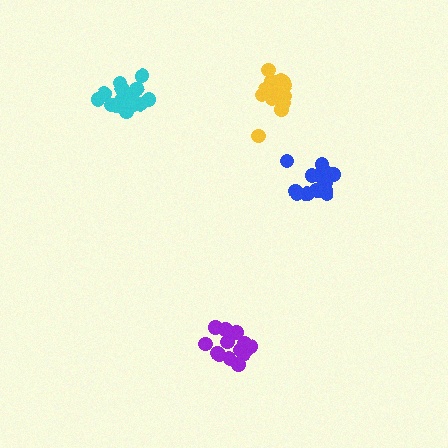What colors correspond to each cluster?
The clusters are colored: purple, blue, yellow, cyan.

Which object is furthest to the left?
The cyan cluster is leftmost.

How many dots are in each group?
Group 1: 13 dots, Group 2: 15 dots, Group 3: 16 dots, Group 4: 17 dots (61 total).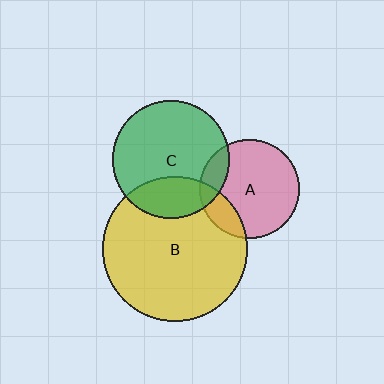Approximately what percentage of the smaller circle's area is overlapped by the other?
Approximately 25%.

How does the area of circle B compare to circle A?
Approximately 2.1 times.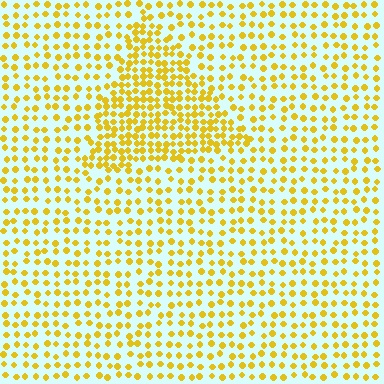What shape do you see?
I see a triangle.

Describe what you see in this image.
The image contains small yellow elements arranged at two different densities. A triangle-shaped region is visible where the elements are more densely packed than the surrounding area.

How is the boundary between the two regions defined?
The boundary is defined by a change in element density (approximately 2.0x ratio). All elements are the same color, size, and shape.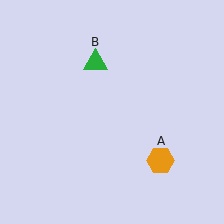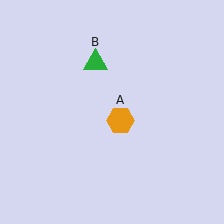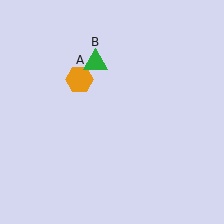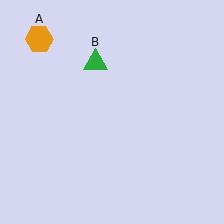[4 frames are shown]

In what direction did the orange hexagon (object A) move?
The orange hexagon (object A) moved up and to the left.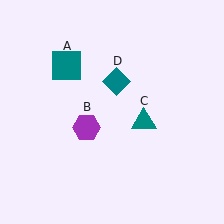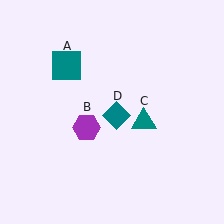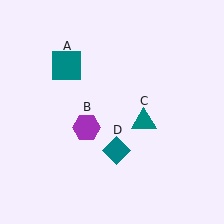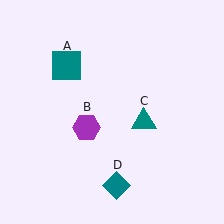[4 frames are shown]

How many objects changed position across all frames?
1 object changed position: teal diamond (object D).